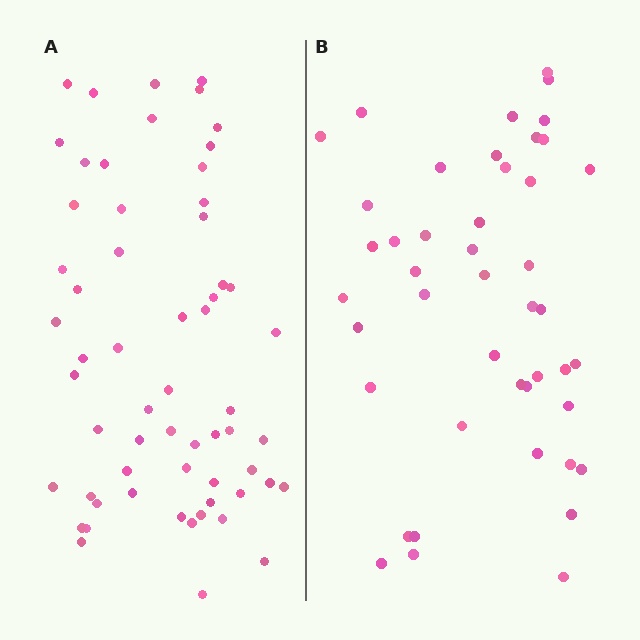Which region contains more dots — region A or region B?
Region A (the left region) has more dots.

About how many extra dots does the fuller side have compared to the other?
Region A has approximately 15 more dots than region B.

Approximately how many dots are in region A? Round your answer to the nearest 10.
About 60 dots.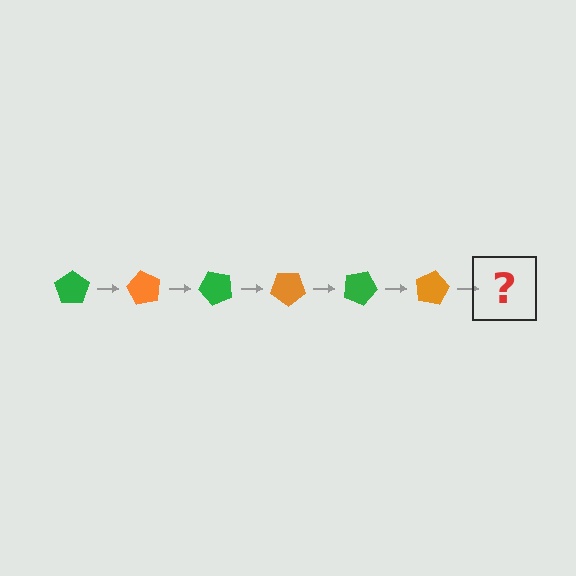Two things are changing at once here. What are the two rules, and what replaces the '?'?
The two rules are that it rotates 60 degrees each step and the color cycles through green and orange. The '?' should be a green pentagon, rotated 360 degrees from the start.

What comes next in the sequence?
The next element should be a green pentagon, rotated 360 degrees from the start.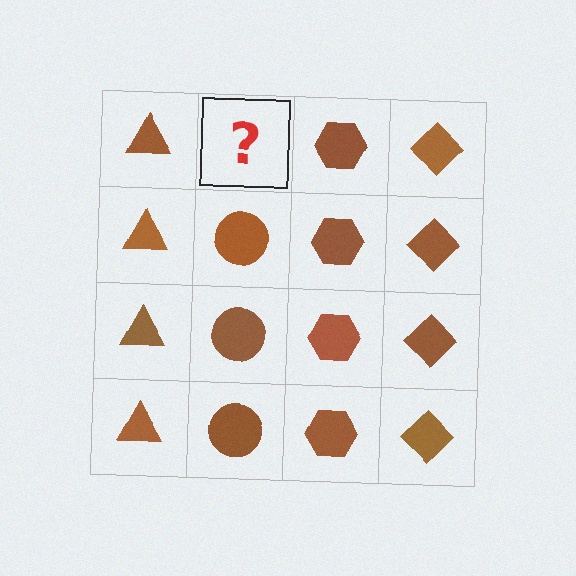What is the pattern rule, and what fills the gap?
The rule is that each column has a consistent shape. The gap should be filled with a brown circle.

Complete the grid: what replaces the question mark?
The question mark should be replaced with a brown circle.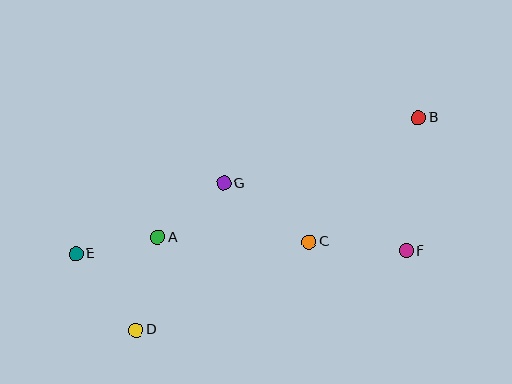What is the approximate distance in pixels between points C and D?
The distance between C and D is approximately 194 pixels.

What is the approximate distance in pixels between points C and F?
The distance between C and F is approximately 97 pixels.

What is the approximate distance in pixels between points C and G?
The distance between C and G is approximately 104 pixels.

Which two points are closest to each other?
Points A and E are closest to each other.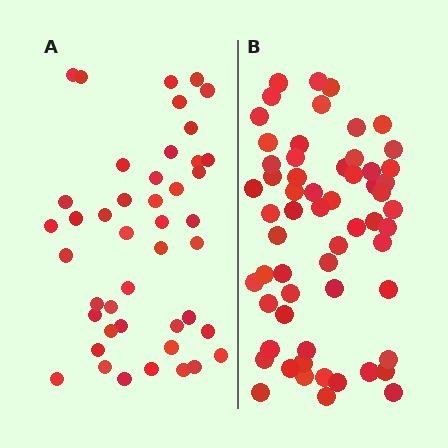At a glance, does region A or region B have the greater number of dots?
Region B (the right region) has more dots.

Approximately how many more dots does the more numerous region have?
Region B has approximately 15 more dots than region A.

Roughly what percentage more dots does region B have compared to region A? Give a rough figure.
About 35% more.